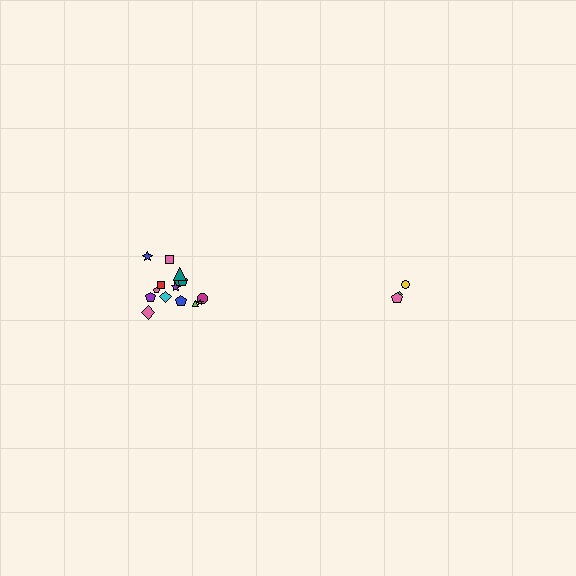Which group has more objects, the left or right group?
The left group.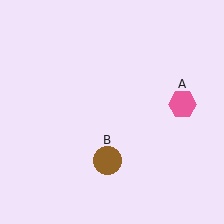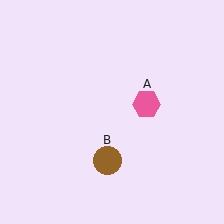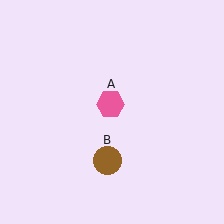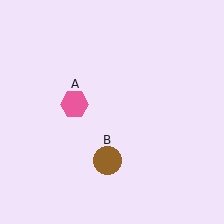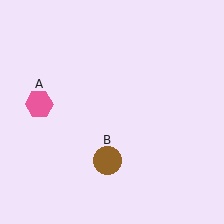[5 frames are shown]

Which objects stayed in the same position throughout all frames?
Brown circle (object B) remained stationary.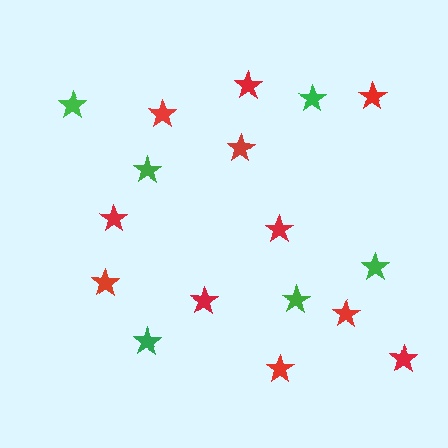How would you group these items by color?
There are 2 groups: one group of red stars (11) and one group of green stars (6).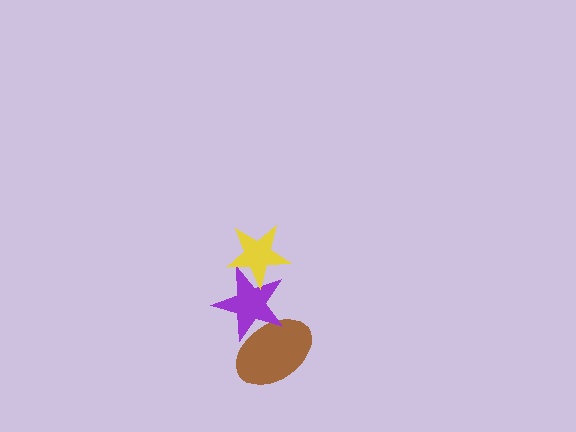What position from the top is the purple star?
The purple star is 2nd from the top.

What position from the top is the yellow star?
The yellow star is 1st from the top.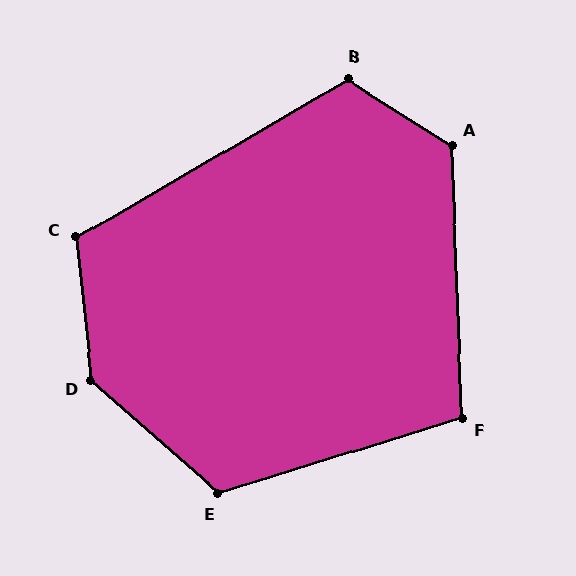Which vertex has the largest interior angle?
D, at approximately 138 degrees.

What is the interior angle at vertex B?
Approximately 117 degrees (obtuse).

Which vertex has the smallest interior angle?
F, at approximately 105 degrees.